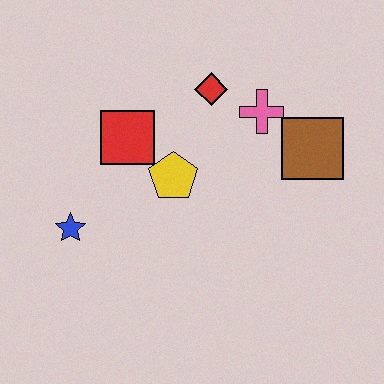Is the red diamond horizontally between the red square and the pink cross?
Yes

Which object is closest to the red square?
The yellow pentagon is closest to the red square.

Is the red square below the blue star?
No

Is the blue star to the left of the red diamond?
Yes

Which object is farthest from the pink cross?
The blue star is farthest from the pink cross.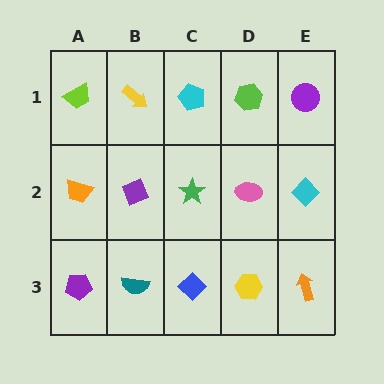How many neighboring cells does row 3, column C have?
3.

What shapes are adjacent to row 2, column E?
A purple circle (row 1, column E), an orange arrow (row 3, column E), a pink ellipse (row 2, column D).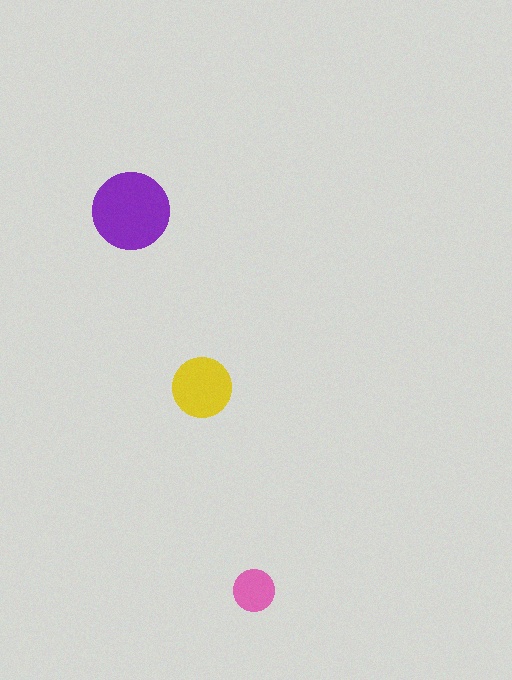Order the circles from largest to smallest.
the purple one, the yellow one, the pink one.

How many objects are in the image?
There are 3 objects in the image.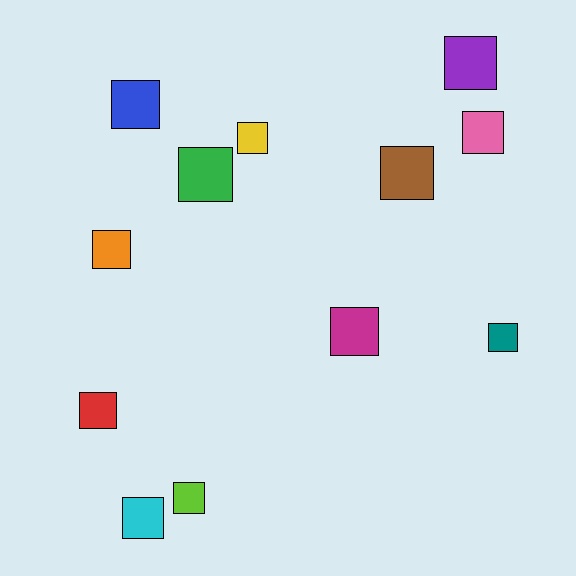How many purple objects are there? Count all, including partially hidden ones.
There is 1 purple object.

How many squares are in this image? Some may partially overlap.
There are 12 squares.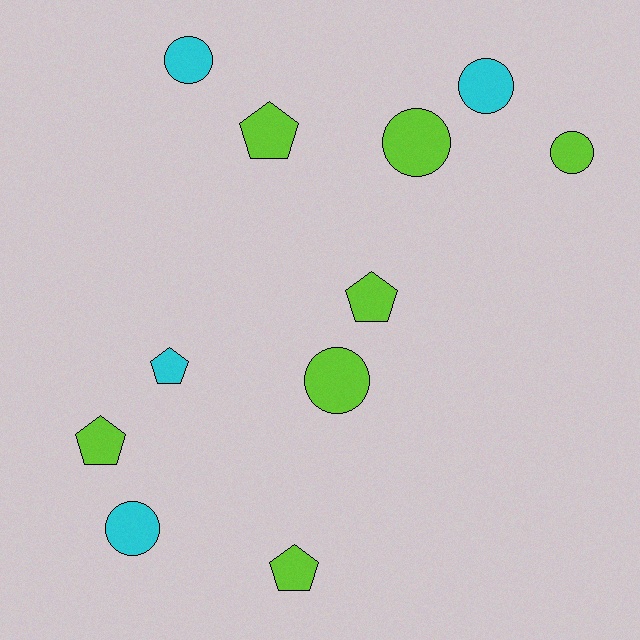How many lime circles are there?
There are 3 lime circles.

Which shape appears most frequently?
Circle, with 6 objects.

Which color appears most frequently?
Lime, with 7 objects.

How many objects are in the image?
There are 11 objects.